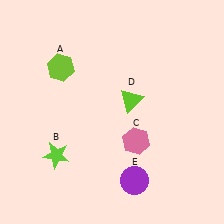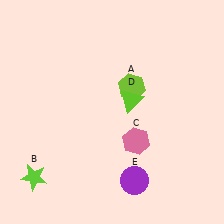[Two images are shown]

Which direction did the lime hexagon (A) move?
The lime hexagon (A) moved right.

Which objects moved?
The objects that moved are: the lime hexagon (A), the lime star (B).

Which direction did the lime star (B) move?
The lime star (B) moved left.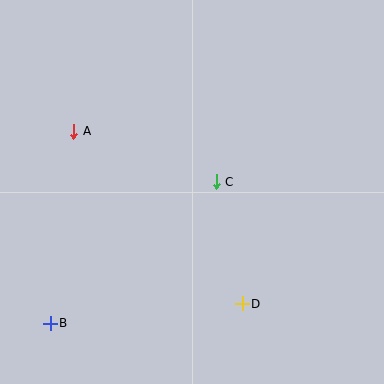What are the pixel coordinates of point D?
Point D is at (242, 304).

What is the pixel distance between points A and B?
The distance between A and B is 193 pixels.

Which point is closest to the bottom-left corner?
Point B is closest to the bottom-left corner.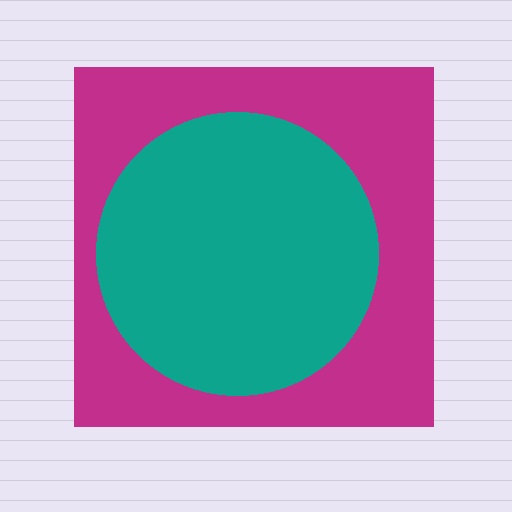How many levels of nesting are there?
2.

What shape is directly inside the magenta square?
The teal circle.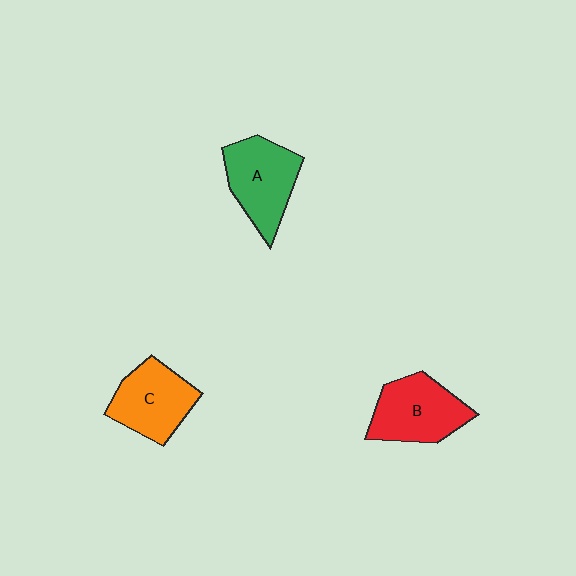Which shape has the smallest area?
Shape C (orange).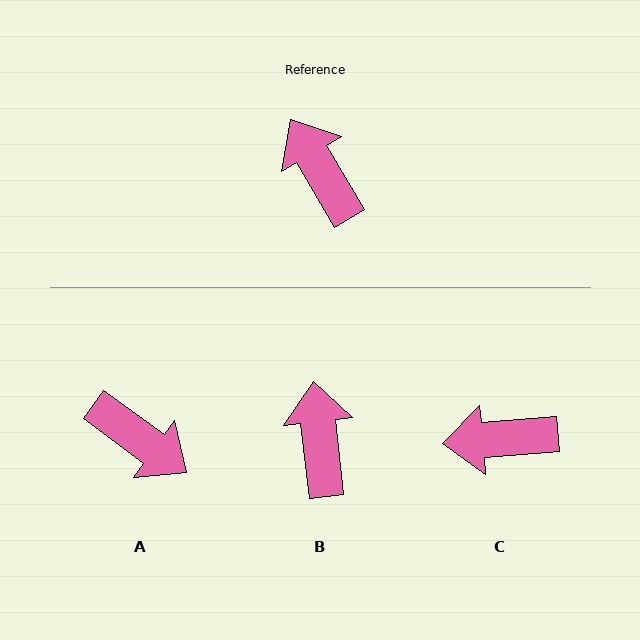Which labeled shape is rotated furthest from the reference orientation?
A, about 157 degrees away.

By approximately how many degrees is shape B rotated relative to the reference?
Approximately 24 degrees clockwise.